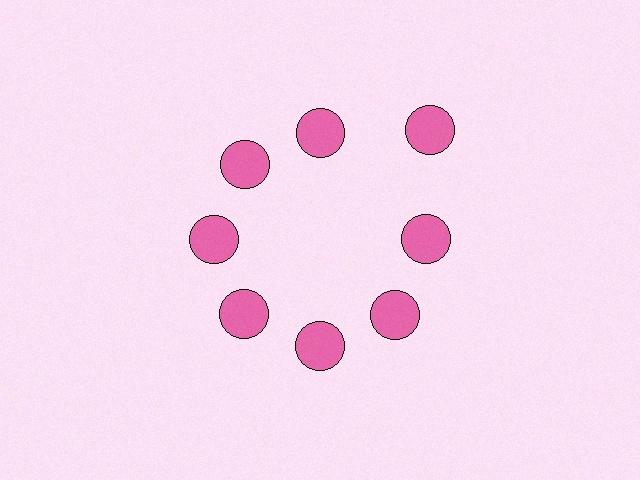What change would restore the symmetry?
The symmetry would be restored by moving it inward, back onto the ring so that all 8 circles sit at equal angles and equal distance from the center.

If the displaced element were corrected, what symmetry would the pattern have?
It would have 8-fold rotational symmetry — the pattern would map onto itself every 45 degrees.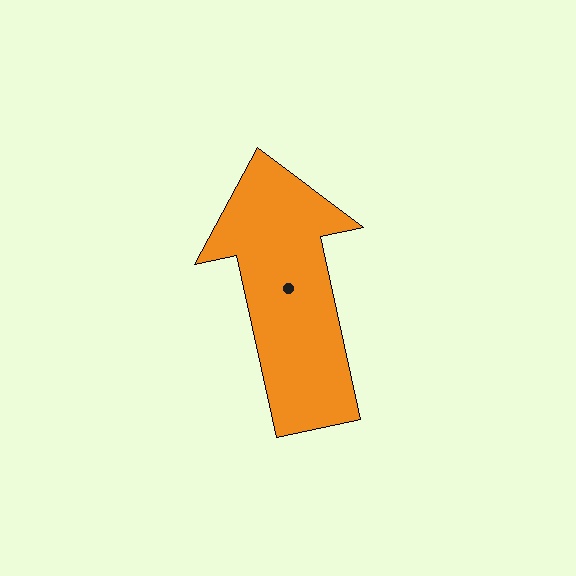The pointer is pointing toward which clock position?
Roughly 12 o'clock.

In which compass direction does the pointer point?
North.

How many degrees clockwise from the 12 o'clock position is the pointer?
Approximately 348 degrees.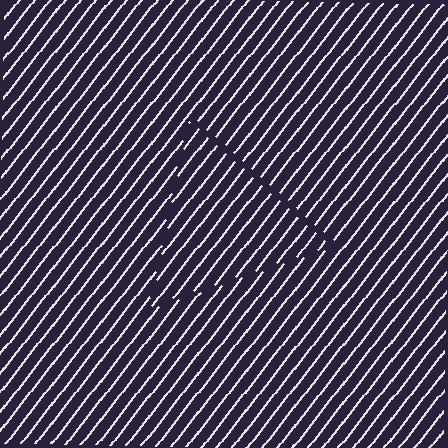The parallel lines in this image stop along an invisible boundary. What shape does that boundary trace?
An illusory triangle. The interior of the shape contains the same grating, shifted by half a period — the contour is defined by the phase discontinuity where line-ends from the inner and outer gratings abut.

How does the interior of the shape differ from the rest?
The interior of the shape contains the same grating, shifted by half a period — the contour is defined by the phase discontinuity where line-ends from the inner and outer gratings abut.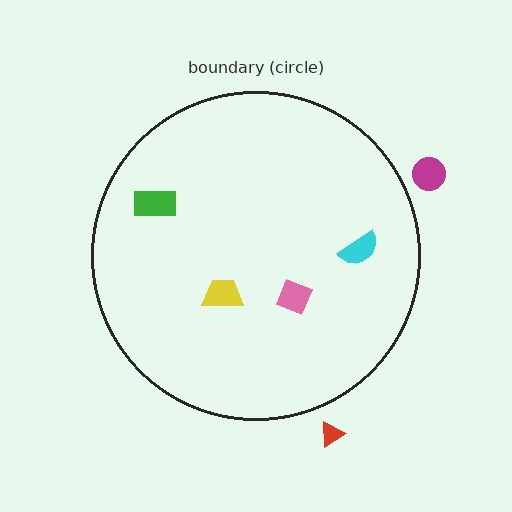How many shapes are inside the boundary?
4 inside, 2 outside.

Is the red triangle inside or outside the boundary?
Outside.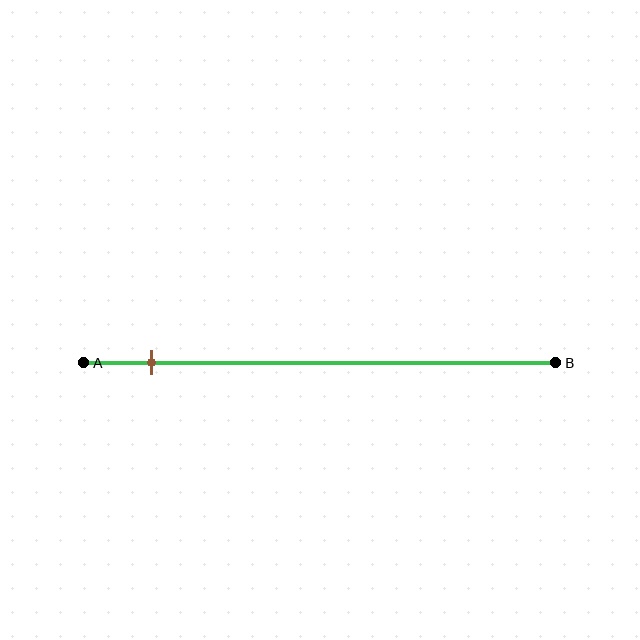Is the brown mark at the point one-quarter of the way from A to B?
No, the mark is at about 15% from A, not at the 25% one-quarter point.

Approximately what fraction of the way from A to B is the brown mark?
The brown mark is approximately 15% of the way from A to B.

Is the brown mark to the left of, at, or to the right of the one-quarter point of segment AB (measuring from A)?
The brown mark is to the left of the one-quarter point of segment AB.